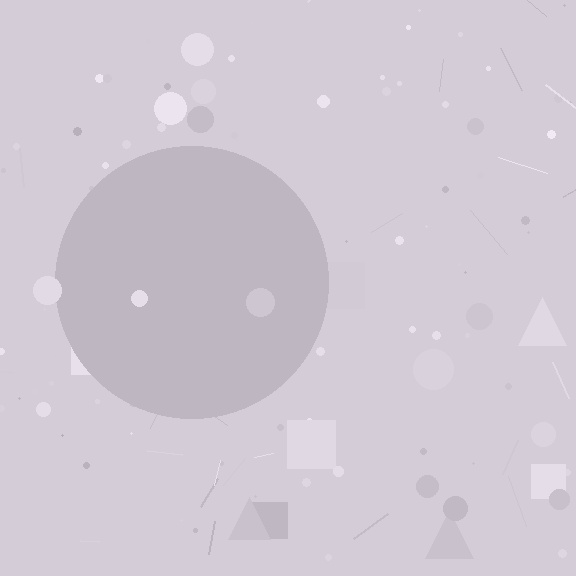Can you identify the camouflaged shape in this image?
The camouflaged shape is a circle.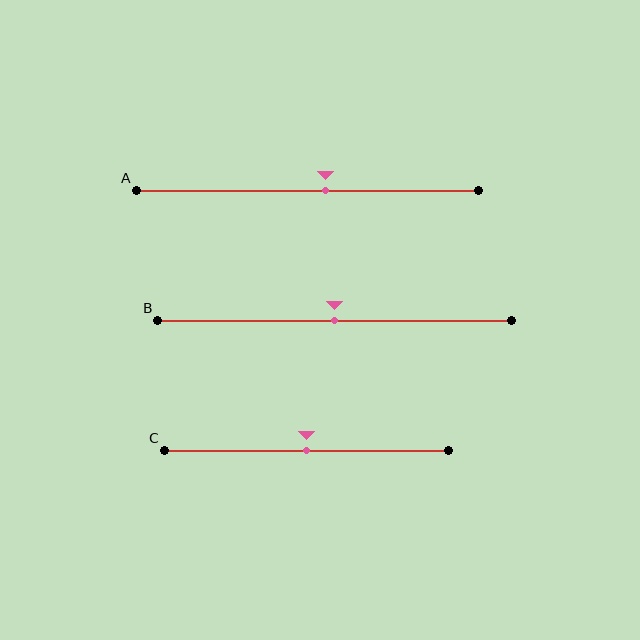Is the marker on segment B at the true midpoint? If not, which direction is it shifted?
Yes, the marker on segment B is at the true midpoint.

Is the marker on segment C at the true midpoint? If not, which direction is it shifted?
Yes, the marker on segment C is at the true midpoint.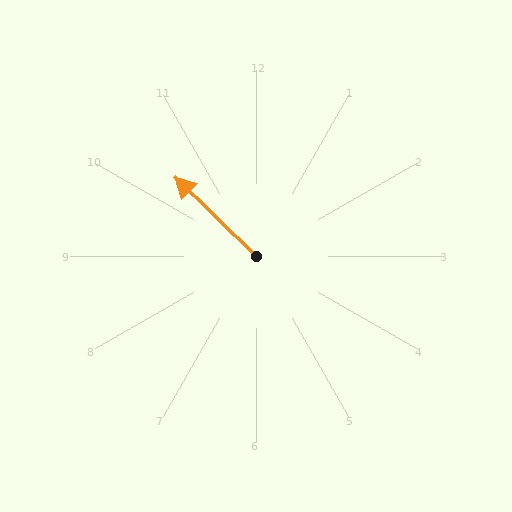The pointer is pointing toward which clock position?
Roughly 10 o'clock.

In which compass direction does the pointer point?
Northwest.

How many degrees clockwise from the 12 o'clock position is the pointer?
Approximately 314 degrees.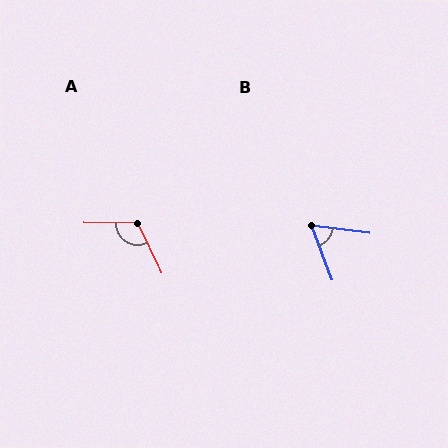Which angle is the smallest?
B, at approximately 62 degrees.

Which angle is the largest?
A, at approximately 116 degrees.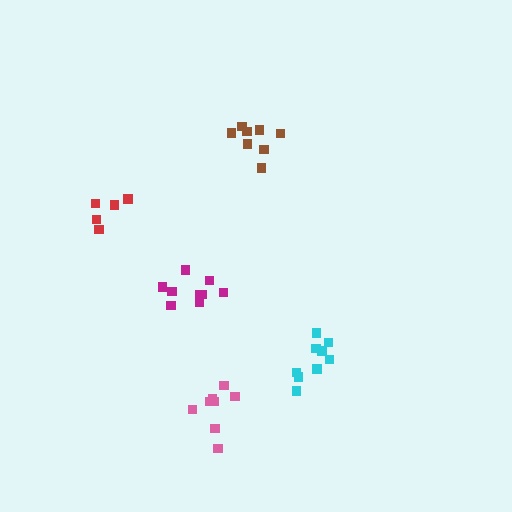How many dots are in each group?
Group 1: 9 dots, Group 2: 9 dots, Group 3: 5 dots, Group 4: 9 dots, Group 5: 8 dots (40 total).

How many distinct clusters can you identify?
There are 5 distinct clusters.